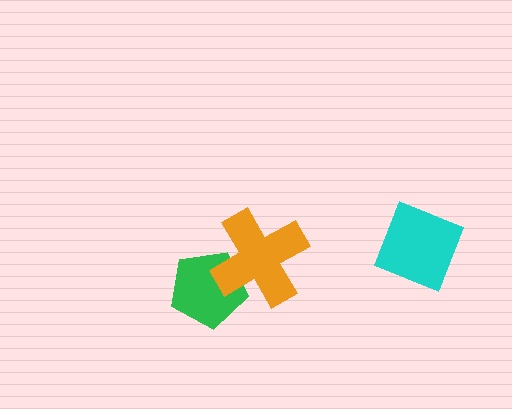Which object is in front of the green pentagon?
The orange cross is in front of the green pentagon.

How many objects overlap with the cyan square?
0 objects overlap with the cyan square.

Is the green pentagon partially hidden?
Yes, it is partially covered by another shape.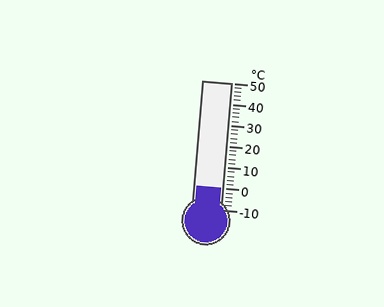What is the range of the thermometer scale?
The thermometer scale ranges from -10°C to 50°C.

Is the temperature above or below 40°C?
The temperature is below 40°C.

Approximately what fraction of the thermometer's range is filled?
The thermometer is filled to approximately 15% of its range.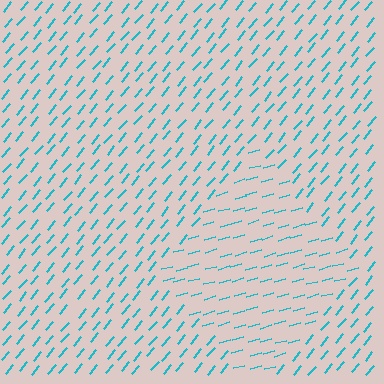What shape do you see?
I see a diamond.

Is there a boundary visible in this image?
Yes, there is a texture boundary formed by a change in line orientation.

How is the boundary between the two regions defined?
The boundary is defined purely by a change in line orientation (approximately 34 degrees difference). All lines are the same color and thickness.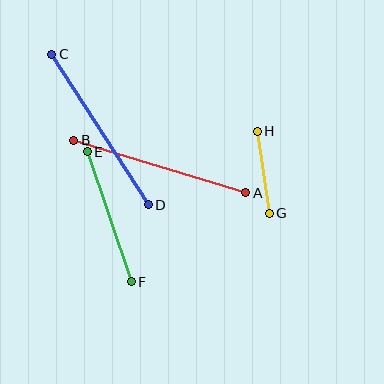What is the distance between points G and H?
The distance is approximately 83 pixels.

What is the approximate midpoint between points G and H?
The midpoint is at approximately (263, 172) pixels.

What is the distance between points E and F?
The distance is approximately 137 pixels.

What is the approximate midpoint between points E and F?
The midpoint is at approximately (109, 217) pixels.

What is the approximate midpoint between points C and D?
The midpoint is at approximately (100, 130) pixels.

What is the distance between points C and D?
The distance is approximately 179 pixels.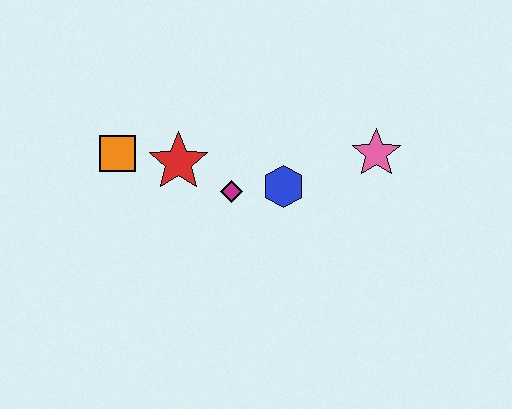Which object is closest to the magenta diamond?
The blue hexagon is closest to the magenta diamond.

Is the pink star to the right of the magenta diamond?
Yes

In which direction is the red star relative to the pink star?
The red star is to the left of the pink star.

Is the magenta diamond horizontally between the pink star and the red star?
Yes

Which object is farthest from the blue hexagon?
The orange square is farthest from the blue hexagon.